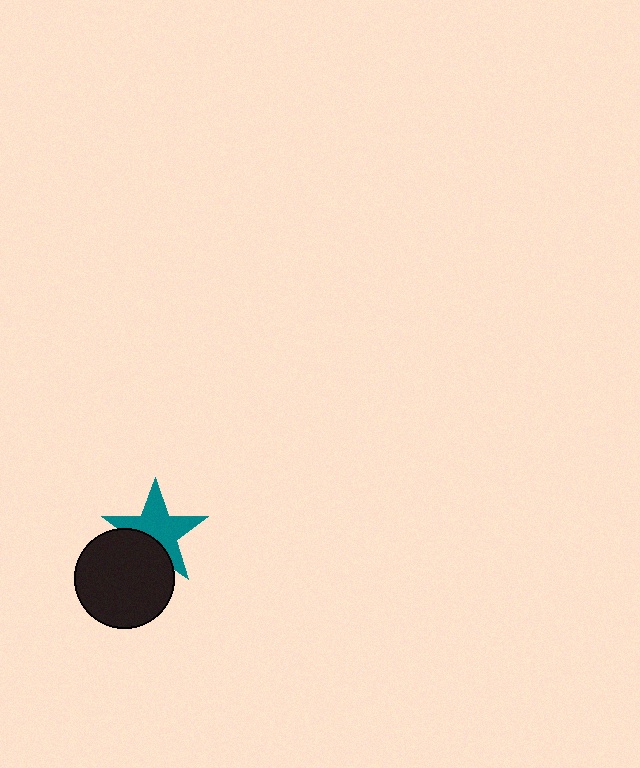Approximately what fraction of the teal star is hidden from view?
Roughly 32% of the teal star is hidden behind the black circle.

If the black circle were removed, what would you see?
You would see the complete teal star.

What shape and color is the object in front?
The object in front is a black circle.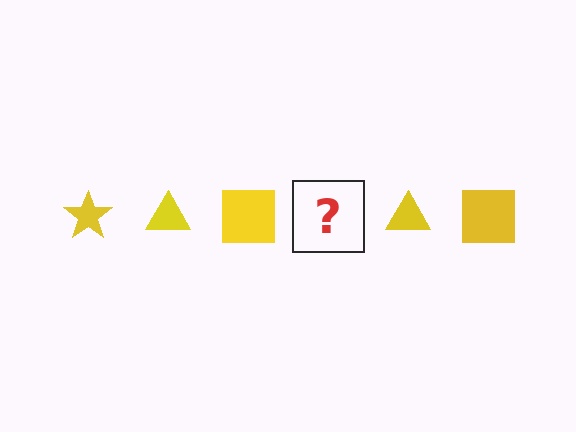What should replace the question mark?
The question mark should be replaced with a yellow star.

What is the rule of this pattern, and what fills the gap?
The rule is that the pattern cycles through star, triangle, square shapes in yellow. The gap should be filled with a yellow star.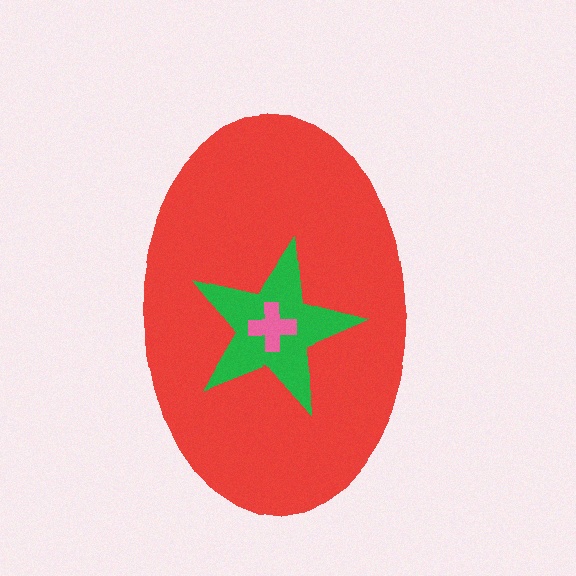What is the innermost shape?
The pink cross.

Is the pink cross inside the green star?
Yes.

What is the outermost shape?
The red ellipse.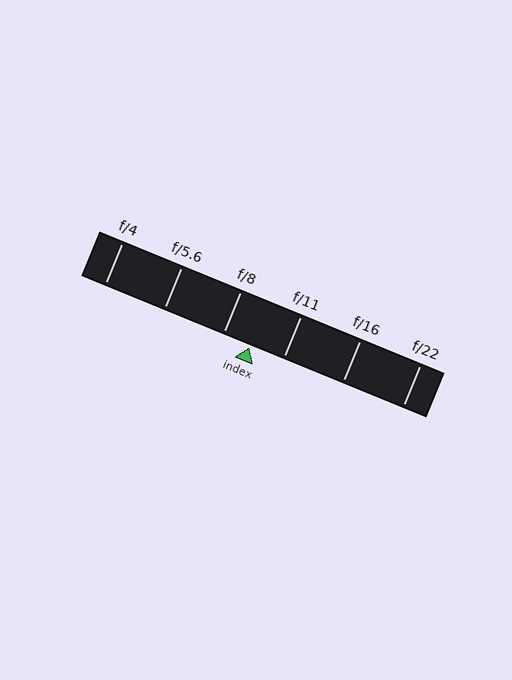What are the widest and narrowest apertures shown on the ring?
The widest aperture shown is f/4 and the narrowest is f/22.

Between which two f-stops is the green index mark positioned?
The index mark is between f/8 and f/11.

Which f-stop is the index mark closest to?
The index mark is closest to f/8.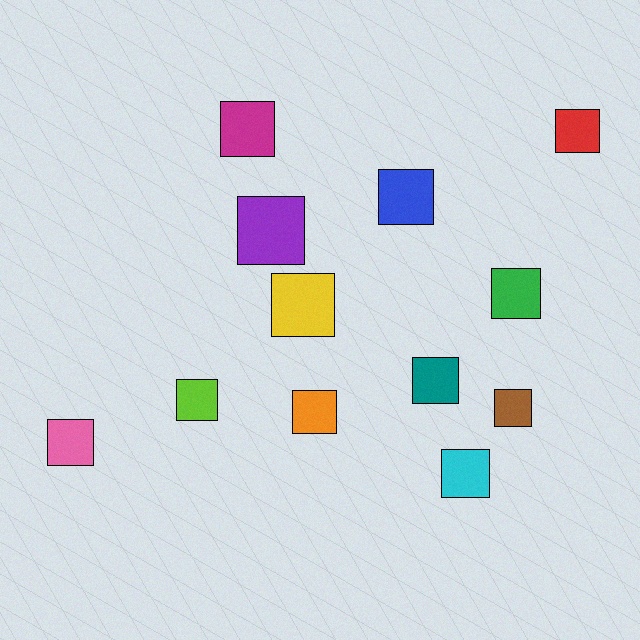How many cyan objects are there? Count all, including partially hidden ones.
There is 1 cyan object.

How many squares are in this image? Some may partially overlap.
There are 12 squares.